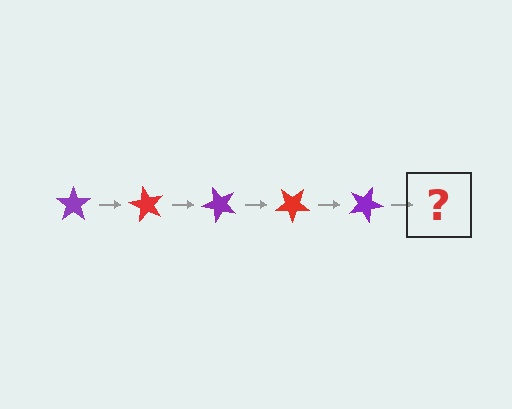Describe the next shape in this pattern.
It should be a red star, rotated 300 degrees from the start.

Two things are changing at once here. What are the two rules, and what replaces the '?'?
The two rules are that it rotates 60 degrees each step and the color cycles through purple and red. The '?' should be a red star, rotated 300 degrees from the start.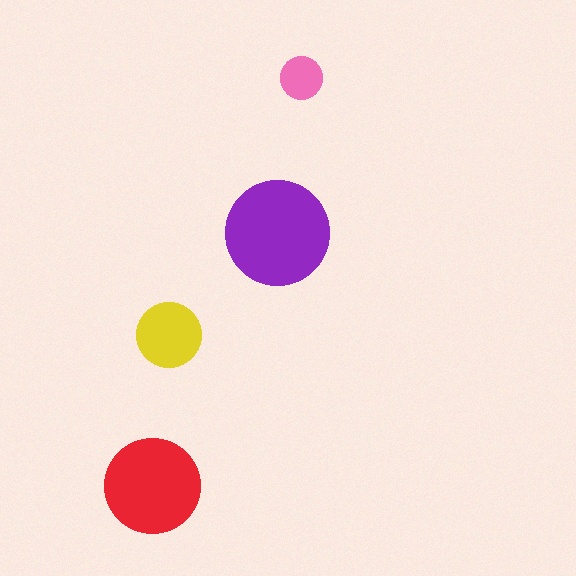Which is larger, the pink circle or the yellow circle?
The yellow one.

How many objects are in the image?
There are 4 objects in the image.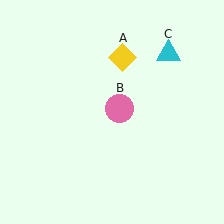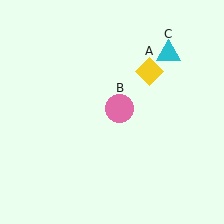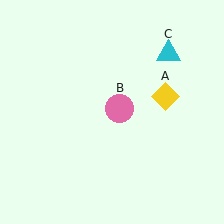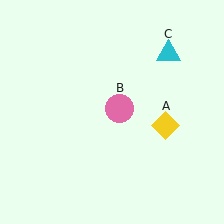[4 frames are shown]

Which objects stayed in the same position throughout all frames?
Pink circle (object B) and cyan triangle (object C) remained stationary.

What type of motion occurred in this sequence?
The yellow diamond (object A) rotated clockwise around the center of the scene.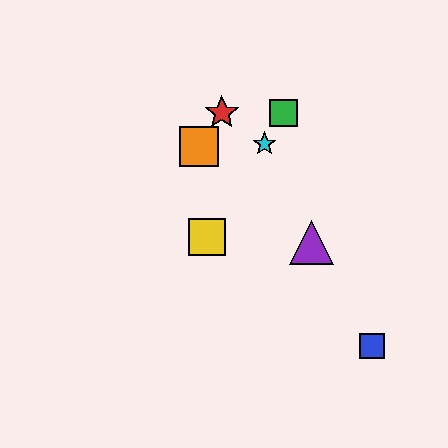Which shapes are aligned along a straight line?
The green square, the yellow square, the cyan star are aligned along a straight line.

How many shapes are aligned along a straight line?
3 shapes (the green square, the yellow square, the cyan star) are aligned along a straight line.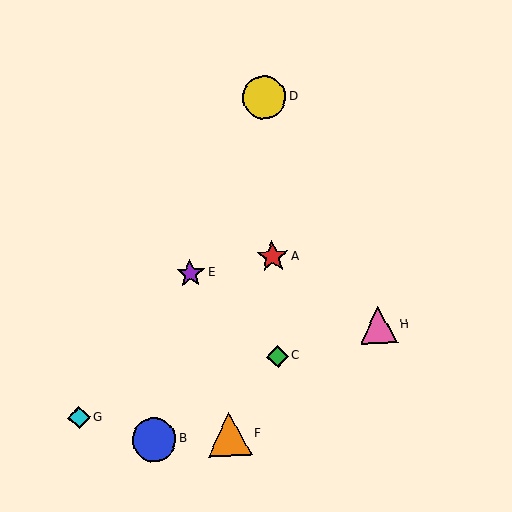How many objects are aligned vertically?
3 objects (A, C, D) are aligned vertically.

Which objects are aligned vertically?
Objects A, C, D are aligned vertically.